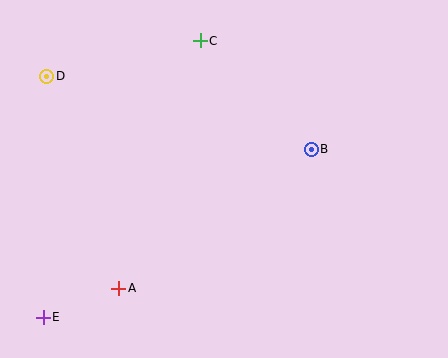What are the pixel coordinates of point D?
Point D is at (47, 76).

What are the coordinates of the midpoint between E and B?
The midpoint between E and B is at (177, 233).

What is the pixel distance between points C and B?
The distance between C and B is 155 pixels.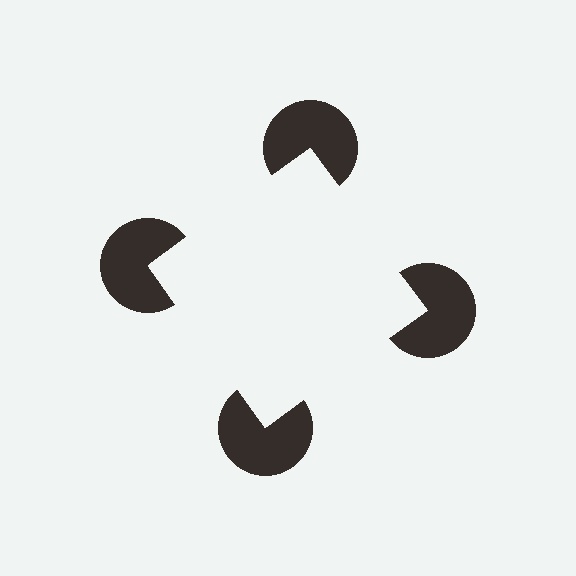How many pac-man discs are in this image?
There are 4 — one at each vertex of the illusory square.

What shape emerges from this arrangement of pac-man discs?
An illusory square — its edges are inferred from the aligned wedge cuts in the pac-man discs, not physically drawn.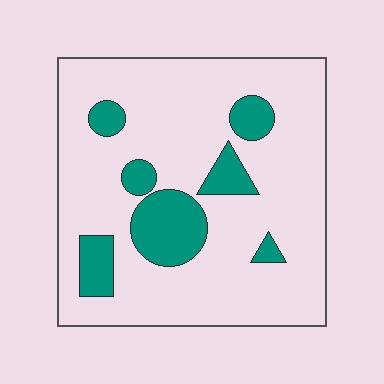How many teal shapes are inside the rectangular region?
7.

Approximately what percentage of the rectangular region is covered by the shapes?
Approximately 20%.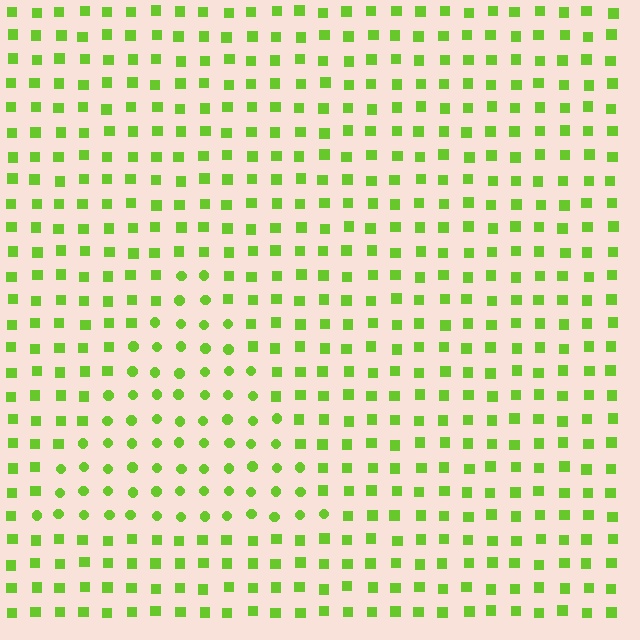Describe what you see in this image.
The image is filled with small lime elements arranged in a uniform grid. A triangle-shaped region contains circles, while the surrounding area contains squares. The boundary is defined purely by the change in element shape.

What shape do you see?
I see a triangle.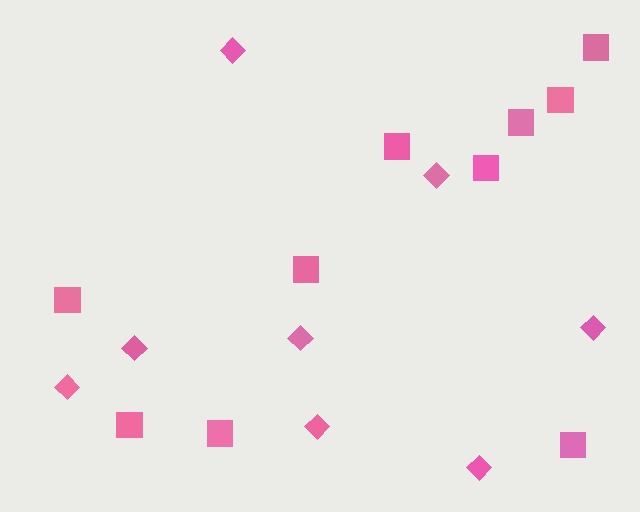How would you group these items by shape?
There are 2 groups: one group of diamonds (8) and one group of squares (10).